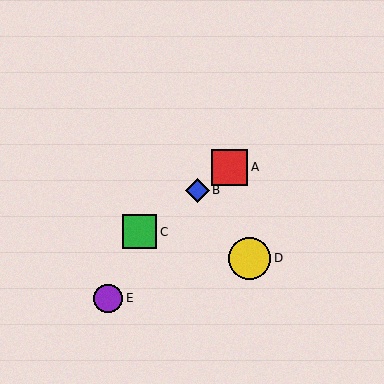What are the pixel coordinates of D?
Object D is at (250, 258).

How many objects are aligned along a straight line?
3 objects (A, B, C) are aligned along a straight line.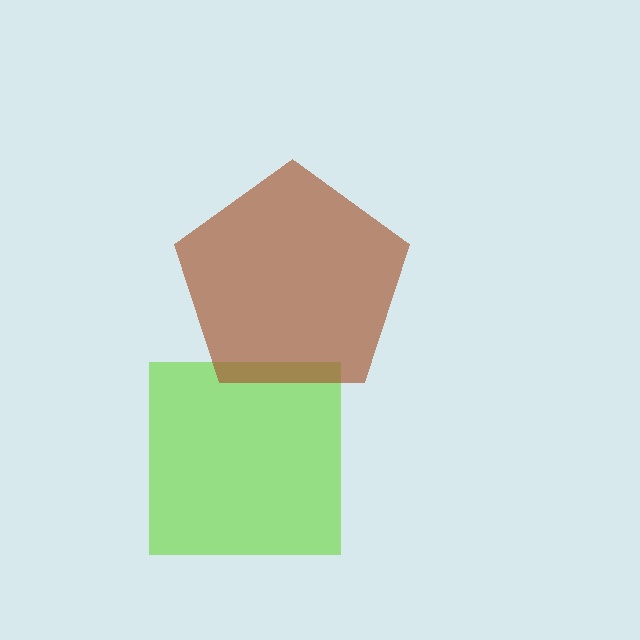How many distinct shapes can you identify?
There are 2 distinct shapes: a lime square, a brown pentagon.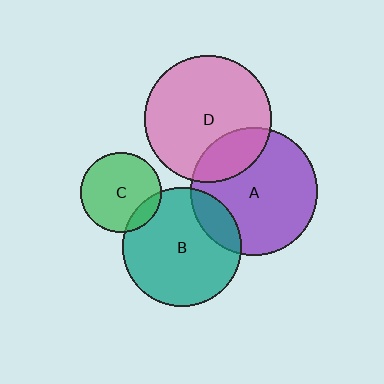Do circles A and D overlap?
Yes.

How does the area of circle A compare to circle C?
Approximately 2.5 times.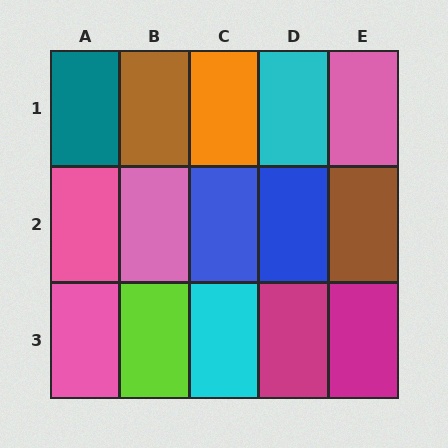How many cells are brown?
2 cells are brown.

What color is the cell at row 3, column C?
Cyan.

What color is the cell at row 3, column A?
Pink.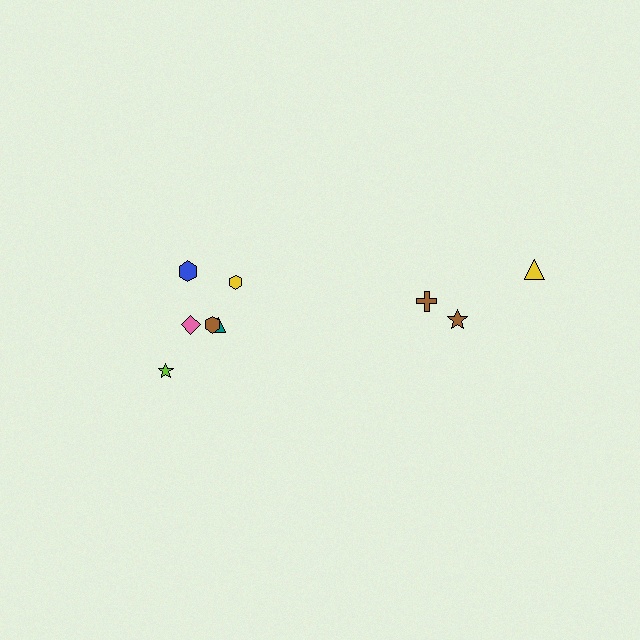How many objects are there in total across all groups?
There are 9 objects.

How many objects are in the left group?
There are 6 objects.